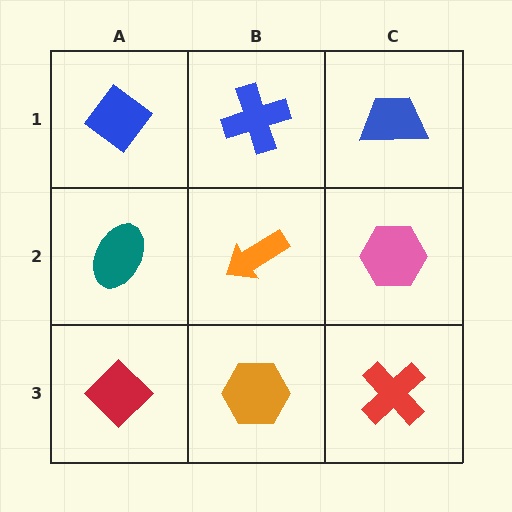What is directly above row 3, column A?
A teal ellipse.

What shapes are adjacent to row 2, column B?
A blue cross (row 1, column B), an orange hexagon (row 3, column B), a teal ellipse (row 2, column A), a pink hexagon (row 2, column C).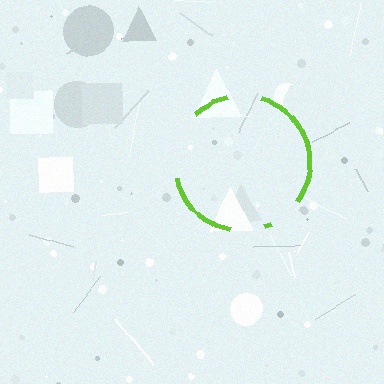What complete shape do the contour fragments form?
The contour fragments form a circle.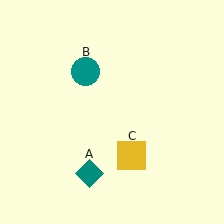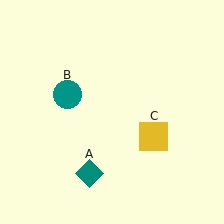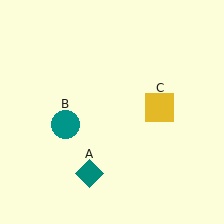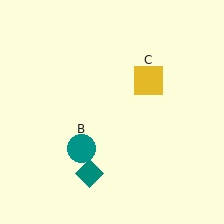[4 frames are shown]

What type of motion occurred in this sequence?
The teal circle (object B), yellow square (object C) rotated counterclockwise around the center of the scene.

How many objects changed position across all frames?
2 objects changed position: teal circle (object B), yellow square (object C).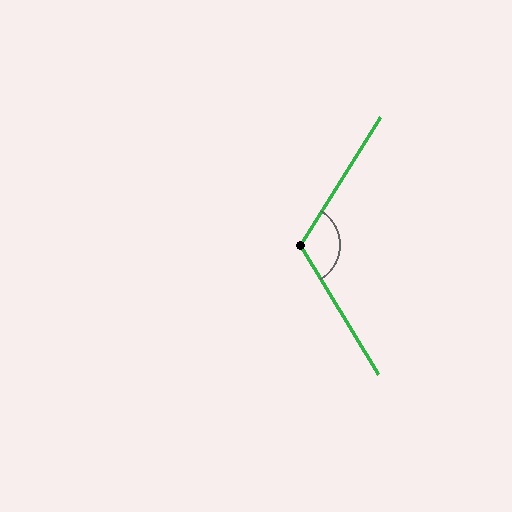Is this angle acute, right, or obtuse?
It is obtuse.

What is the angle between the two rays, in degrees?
Approximately 116 degrees.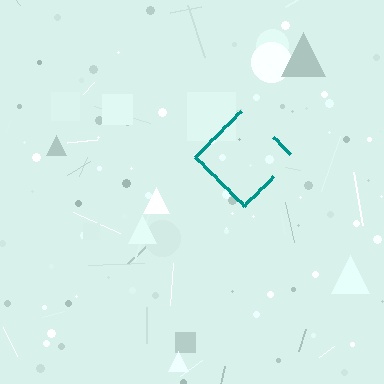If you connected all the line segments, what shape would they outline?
They would outline a diamond.